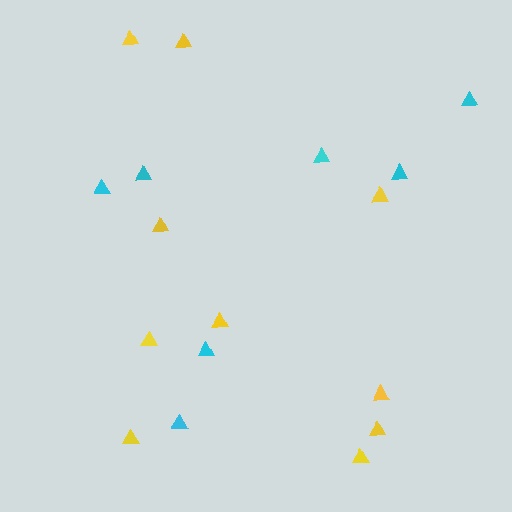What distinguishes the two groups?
There are 2 groups: one group of yellow triangles (10) and one group of cyan triangles (7).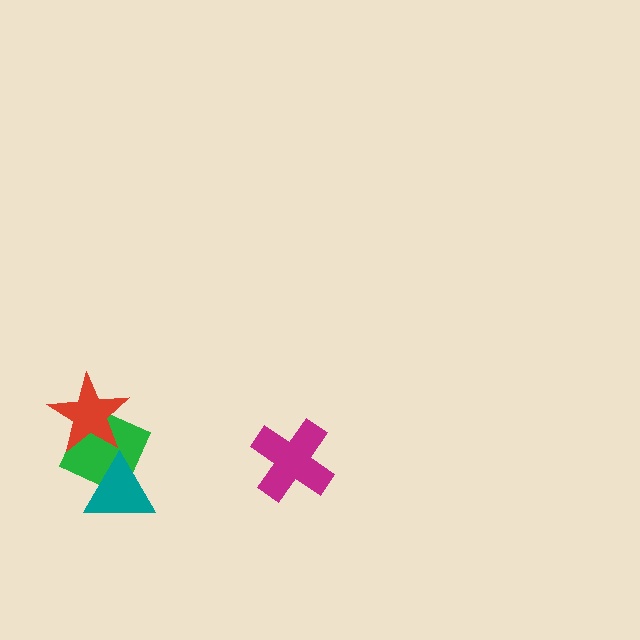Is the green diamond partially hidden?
Yes, it is partially covered by another shape.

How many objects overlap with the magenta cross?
0 objects overlap with the magenta cross.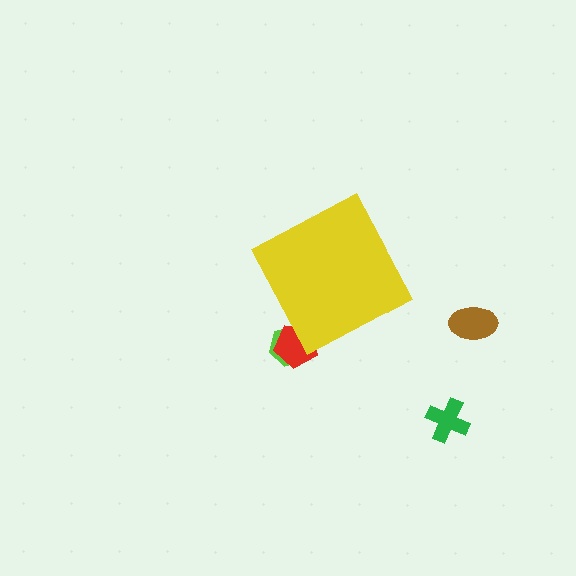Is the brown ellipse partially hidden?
No, the brown ellipse is fully visible.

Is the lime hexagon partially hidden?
Yes, the lime hexagon is partially hidden behind the yellow diamond.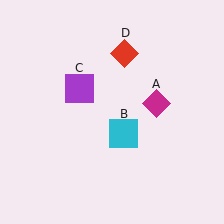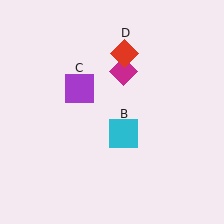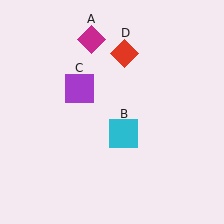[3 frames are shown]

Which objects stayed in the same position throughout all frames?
Cyan square (object B) and purple square (object C) and red diamond (object D) remained stationary.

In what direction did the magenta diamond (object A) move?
The magenta diamond (object A) moved up and to the left.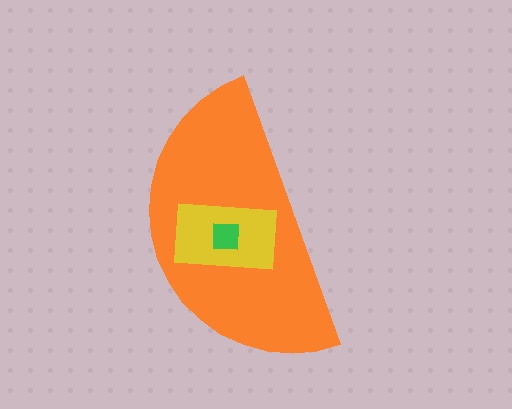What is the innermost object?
The green square.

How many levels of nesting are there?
3.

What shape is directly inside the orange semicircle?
The yellow rectangle.